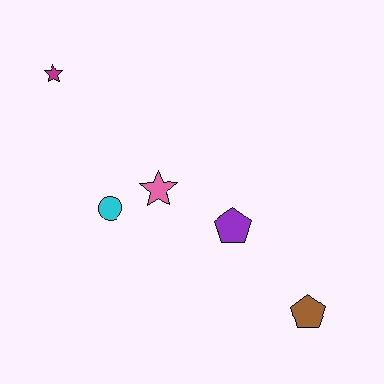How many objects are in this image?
There are 5 objects.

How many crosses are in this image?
There are no crosses.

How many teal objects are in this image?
There are no teal objects.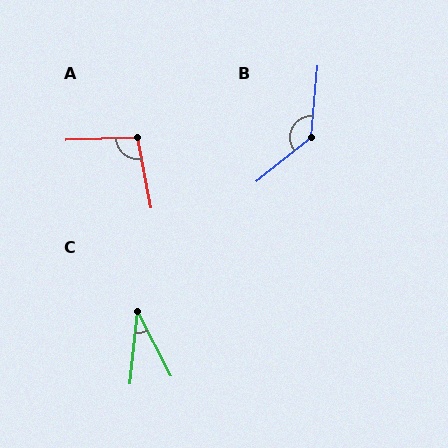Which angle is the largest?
B, at approximately 134 degrees.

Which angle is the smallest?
C, at approximately 33 degrees.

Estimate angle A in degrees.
Approximately 99 degrees.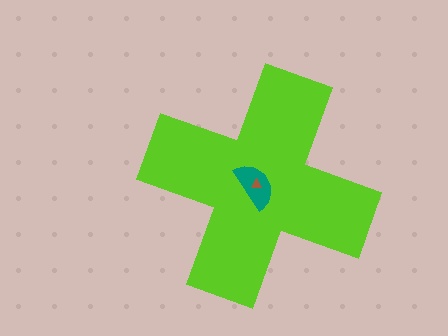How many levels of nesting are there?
3.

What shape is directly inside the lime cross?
The teal semicircle.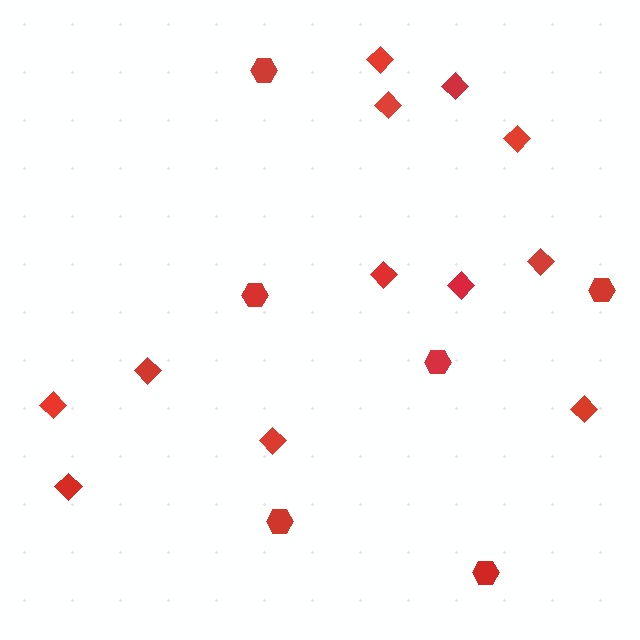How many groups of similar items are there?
There are 2 groups: one group of diamonds (12) and one group of hexagons (6).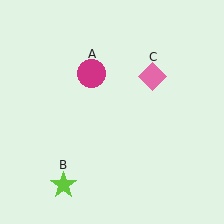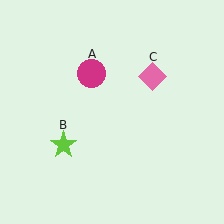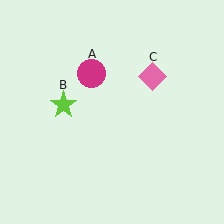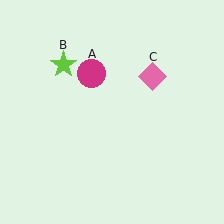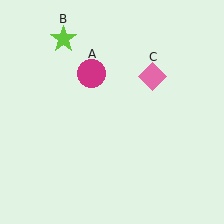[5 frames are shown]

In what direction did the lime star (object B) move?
The lime star (object B) moved up.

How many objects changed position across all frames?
1 object changed position: lime star (object B).